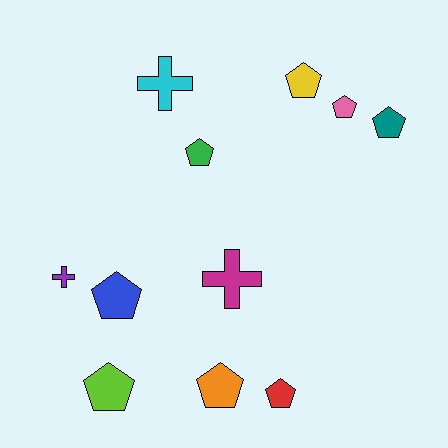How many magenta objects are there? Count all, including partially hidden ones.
There is 1 magenta object.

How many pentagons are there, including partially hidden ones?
There are 8 pentagons.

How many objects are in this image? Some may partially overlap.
There are 11 objects.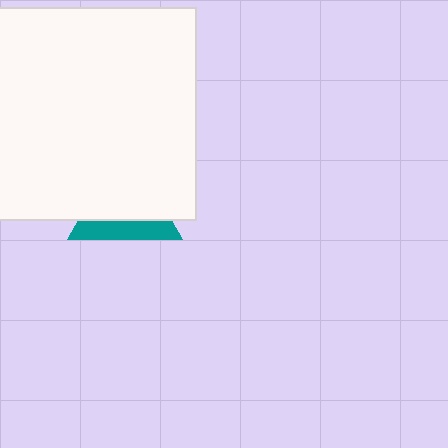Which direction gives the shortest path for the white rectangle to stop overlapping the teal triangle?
Moving up gives the shortest separation.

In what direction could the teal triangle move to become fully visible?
The teal triangle could move down. That would shift it out from behind the white rectangle entirely.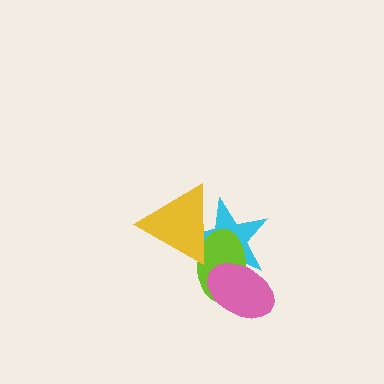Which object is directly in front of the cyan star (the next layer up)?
The lime ellipse is directly in front of the cyan star.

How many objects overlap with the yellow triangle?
2 objects overlap with the yellow triangle.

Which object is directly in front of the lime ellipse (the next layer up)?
The yellow triangle is directly in front of the lime ellipse.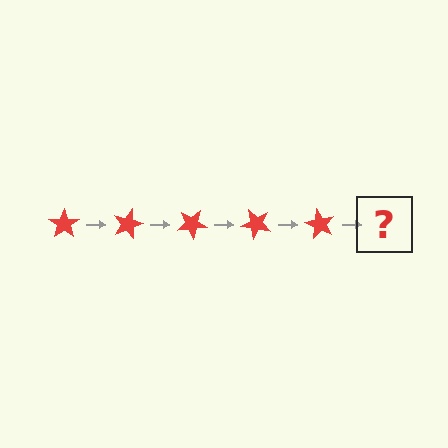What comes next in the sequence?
The next element should be a red star rotated 75 degrees.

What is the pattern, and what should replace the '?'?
The pattern is that the star rotates 15 degrees each step. The '?' should be a red star rotated 75 degrees.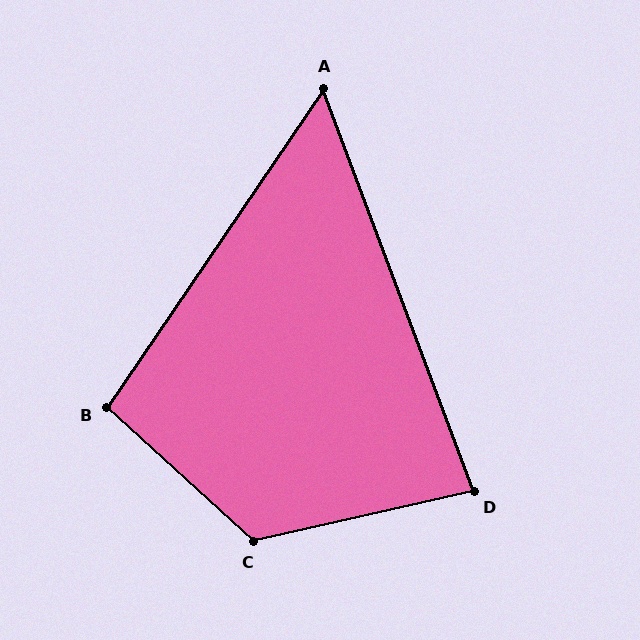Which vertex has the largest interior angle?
C, at approximately 125 degrees.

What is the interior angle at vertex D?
Approximately 82 degrees (acute).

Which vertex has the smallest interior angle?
A, at approximately 55 degrees.